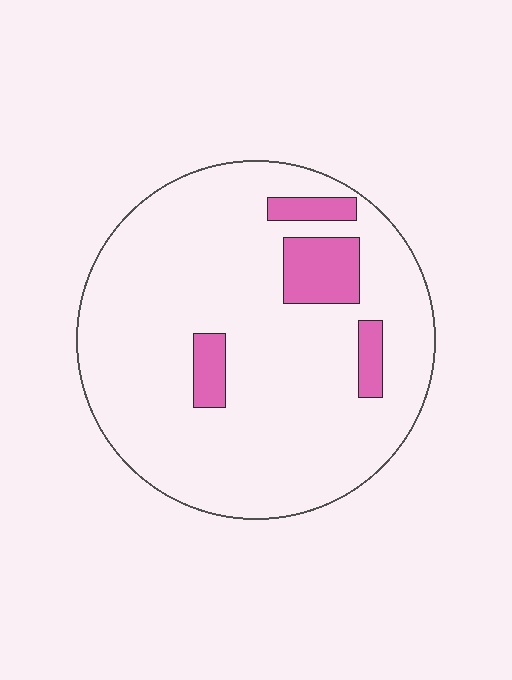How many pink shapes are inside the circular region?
4.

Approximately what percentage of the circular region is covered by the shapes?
Approximately 10%.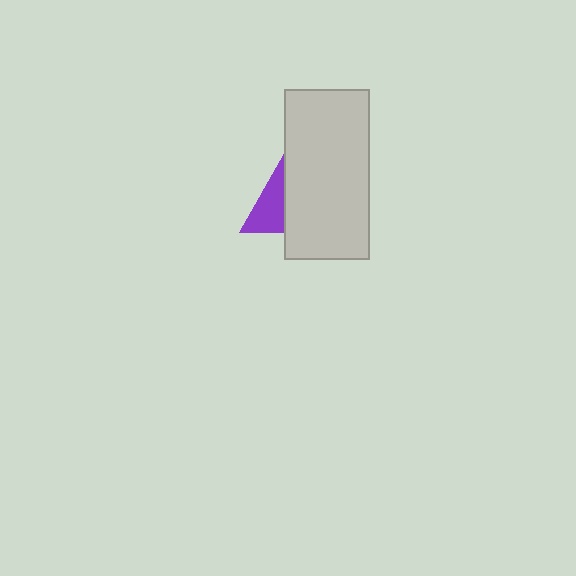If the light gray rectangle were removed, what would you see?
You would see the complete purple triangle.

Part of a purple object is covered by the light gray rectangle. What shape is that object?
It is a triangle.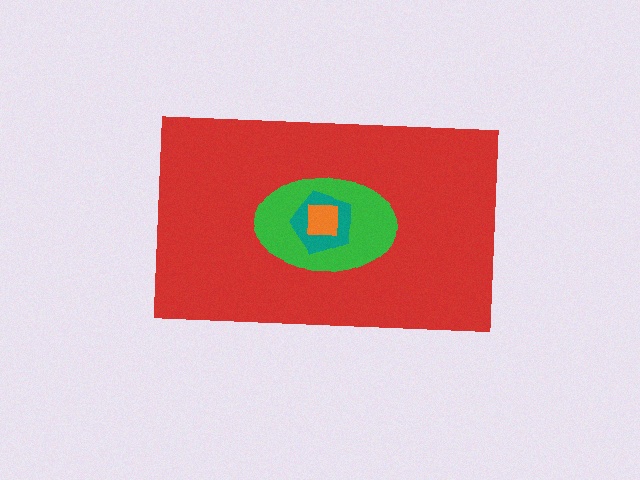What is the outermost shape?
The red rectangle.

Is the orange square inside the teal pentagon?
Yes.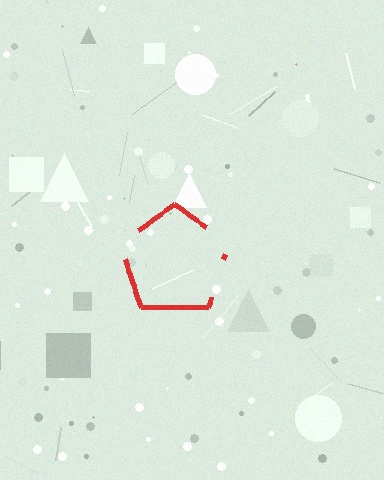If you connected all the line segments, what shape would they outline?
They would outline a pentagon.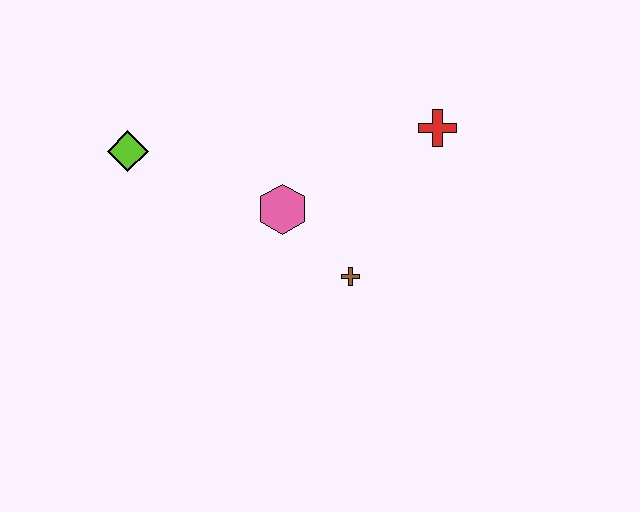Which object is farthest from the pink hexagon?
The red cross is farthest from the pink hexagon.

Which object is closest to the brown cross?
The pink hexagon is closest to the brown cross.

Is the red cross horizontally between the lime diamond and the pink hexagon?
No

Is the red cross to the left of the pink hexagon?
No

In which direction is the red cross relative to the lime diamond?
The red cross is to the right of the lime diamond.